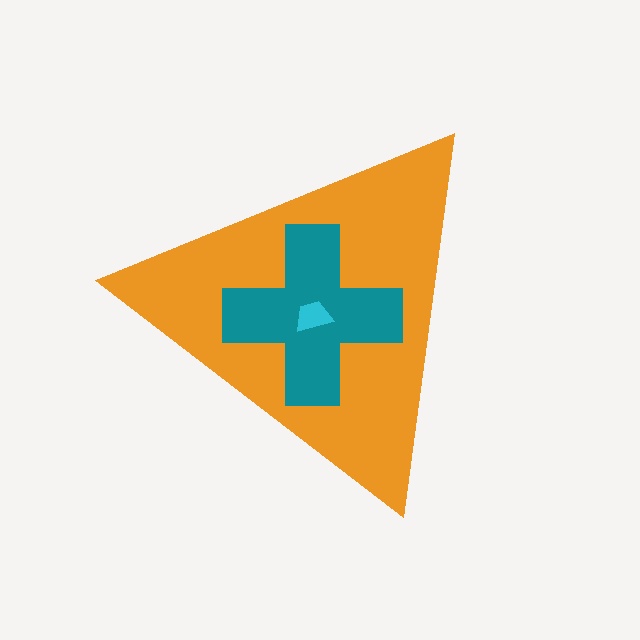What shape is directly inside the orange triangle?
The teal cross.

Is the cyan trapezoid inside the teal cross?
Yes.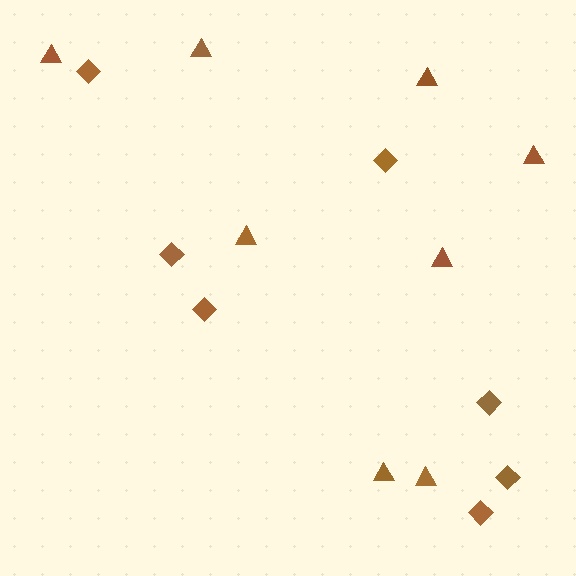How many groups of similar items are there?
There are 2 groups: one group of triangles (8) and one group of diamonds (7).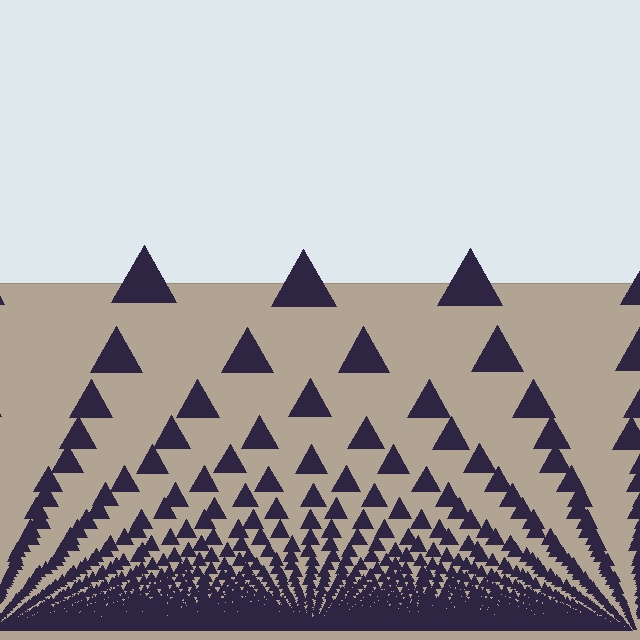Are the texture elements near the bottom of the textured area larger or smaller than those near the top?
Smaller. The gradient is inverted — elements near the bottom are smaller and denser.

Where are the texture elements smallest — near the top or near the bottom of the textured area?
Near the bottom.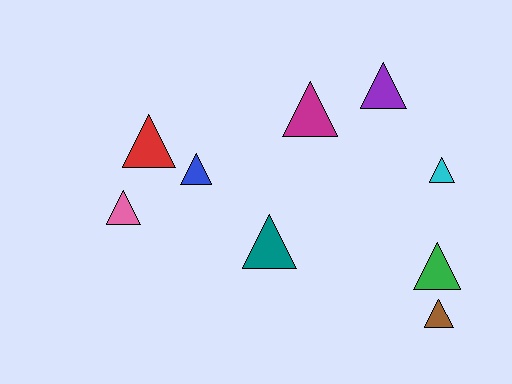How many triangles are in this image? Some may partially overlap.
There are 9 triangles.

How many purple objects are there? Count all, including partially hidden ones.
There is 1 purple object.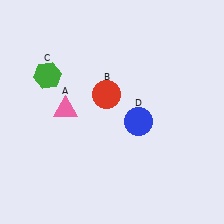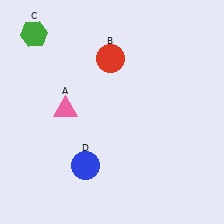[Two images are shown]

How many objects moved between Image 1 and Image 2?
3 objects moved between the two images.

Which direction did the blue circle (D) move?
The blue circle (D) moved left.